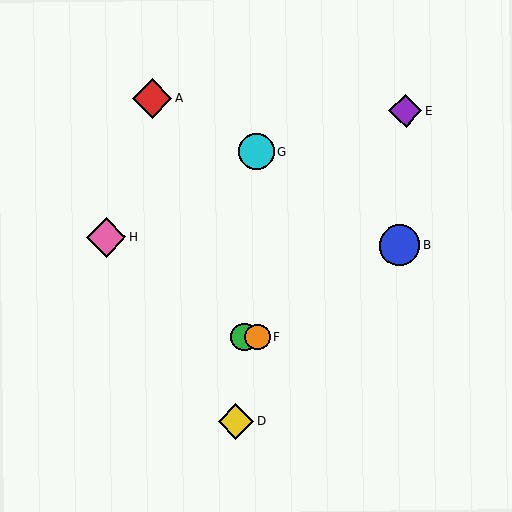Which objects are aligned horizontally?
Objects C, F are aligned horizontally.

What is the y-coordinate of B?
Object B is at y≈246.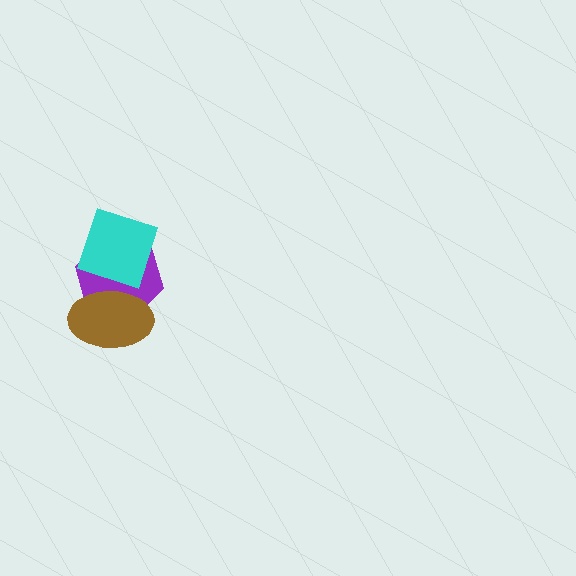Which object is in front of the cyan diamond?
The brown ellipse is in front of the cyan diamond.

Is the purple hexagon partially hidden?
Yes, it is partially covered by another shape.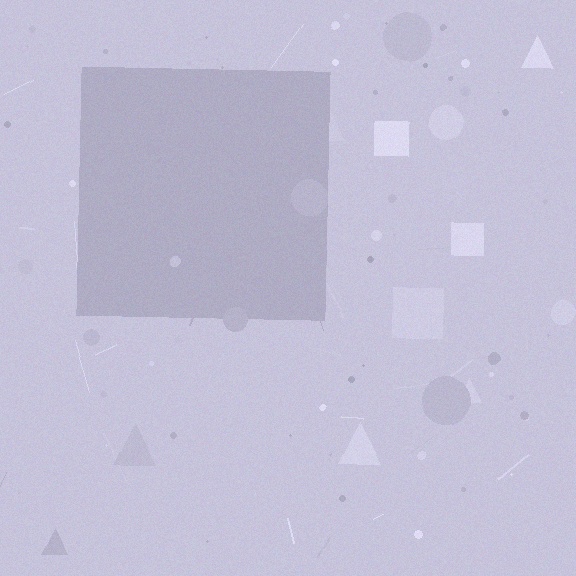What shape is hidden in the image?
A square is hidden in the image.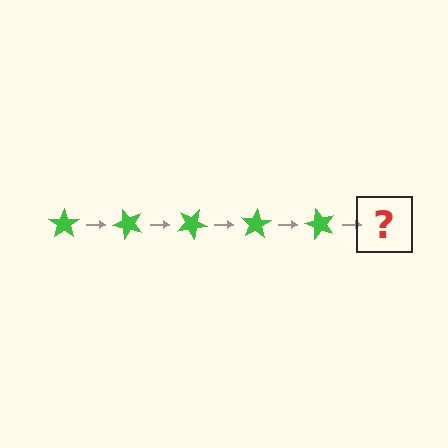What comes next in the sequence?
The next element should be a green star rotated 250 degrees.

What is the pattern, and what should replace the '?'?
The pattern is that the star rotates 50 degrees each step. The '?' should be a green star rotated 250 degrees.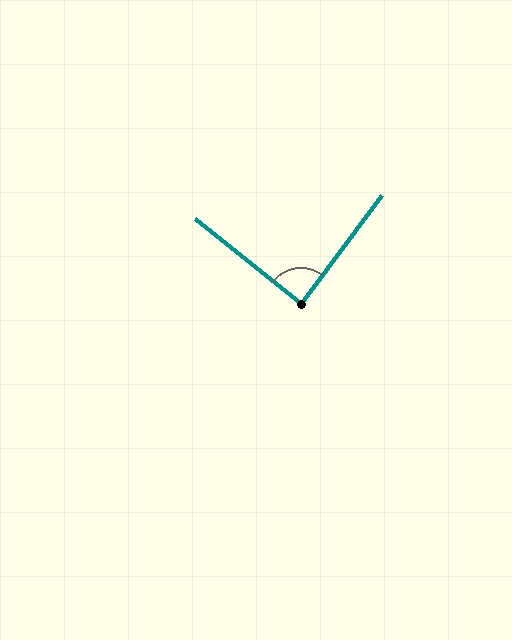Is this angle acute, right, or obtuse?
It is approximately a right angle.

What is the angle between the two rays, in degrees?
Approximately 88 degrees.